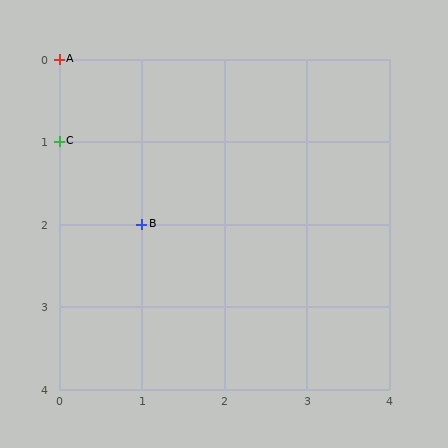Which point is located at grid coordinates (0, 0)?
Point A is at (0, 0).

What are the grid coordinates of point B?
Point B is at grid coordinates (1, 2).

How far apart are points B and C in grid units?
Points B and C are 1 column and 1 row apart (about 1.4 grid units diagonally).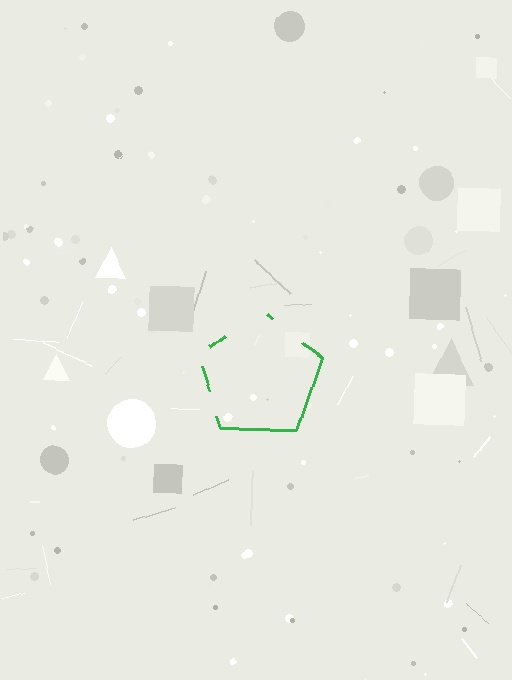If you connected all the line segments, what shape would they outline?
They would outline a pentagon.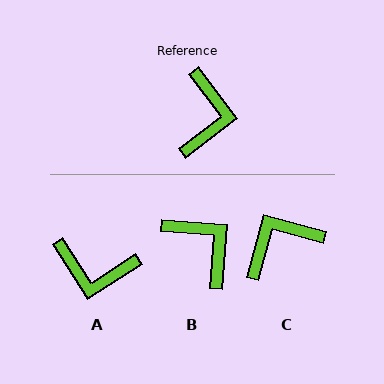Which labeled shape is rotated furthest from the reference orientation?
C, about 127 degrees away.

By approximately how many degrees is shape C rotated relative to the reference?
Approximately 127 degrees counter-clockwise.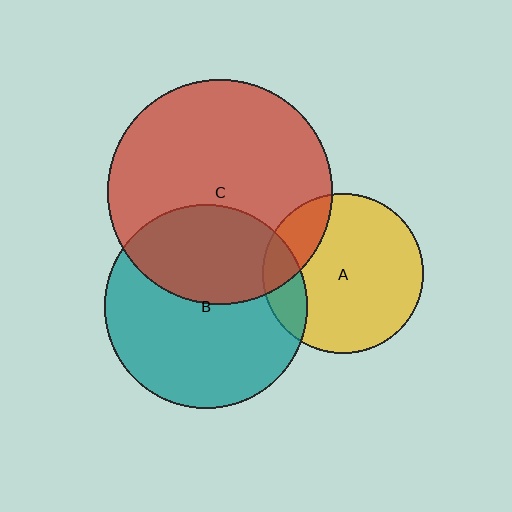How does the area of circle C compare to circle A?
Approximately 2.0 times.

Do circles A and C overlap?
Yes.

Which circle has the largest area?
Circle C (red).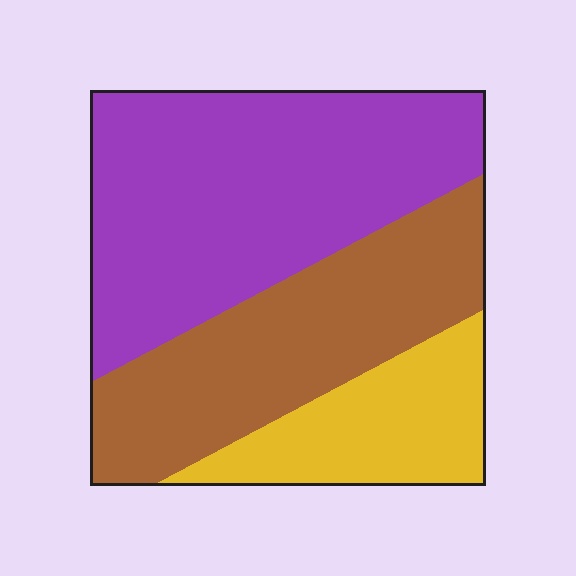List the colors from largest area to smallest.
From largest to smallest: purple, brown, yellow.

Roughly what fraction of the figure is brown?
Brown takes up about one third (1/3) of the figure.